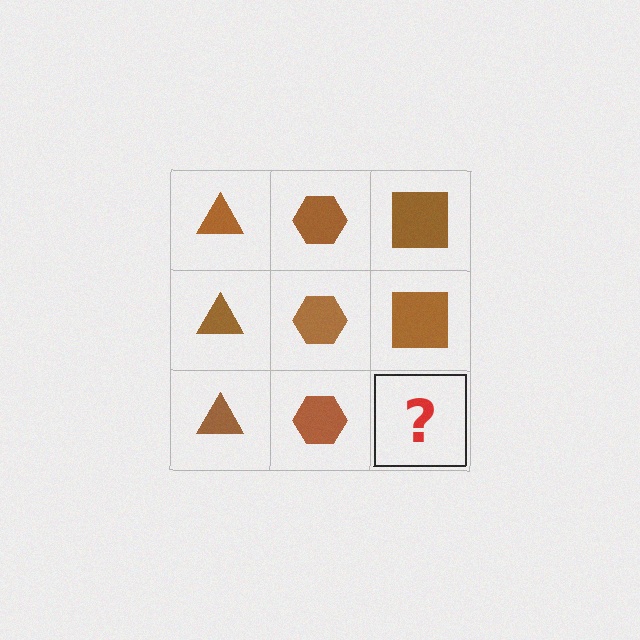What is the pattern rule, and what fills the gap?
The rule is that each column has a consistent shape. The gap should be filled with a brown square.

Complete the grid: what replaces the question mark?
The question mark should be replaced with a brown square.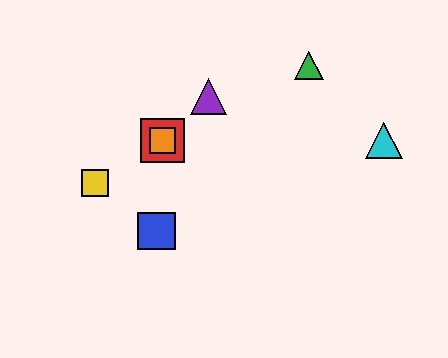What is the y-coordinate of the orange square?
The orange square is at y≈140.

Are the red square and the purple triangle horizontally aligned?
No, the red square is at y≈140 and the purple triangle is at y≈97.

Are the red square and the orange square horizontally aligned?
Yes, both are at y≈140.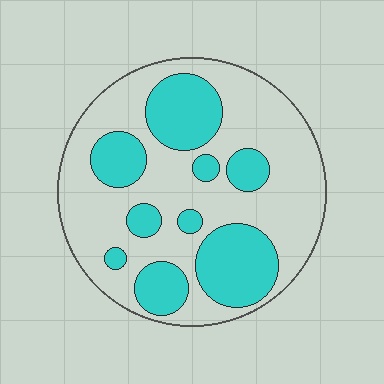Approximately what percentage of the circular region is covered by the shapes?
Approximately 35%.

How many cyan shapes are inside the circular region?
9.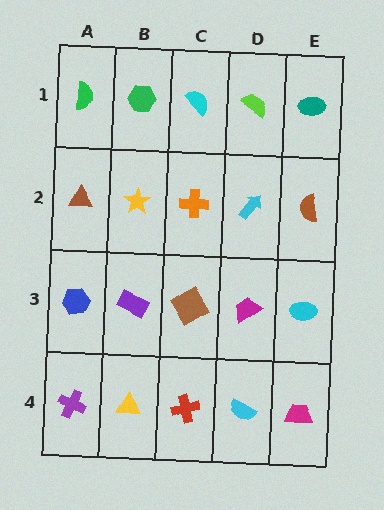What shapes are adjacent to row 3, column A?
A brown triangle (row 2, column A), a purple cross (row 4, column A), a purple rectangle (row 3, column B).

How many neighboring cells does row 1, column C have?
3.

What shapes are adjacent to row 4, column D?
A magenta trapezoid (row 3, column D), a red cross (row 4, column C), a magenta trapezoid (row 4, column E).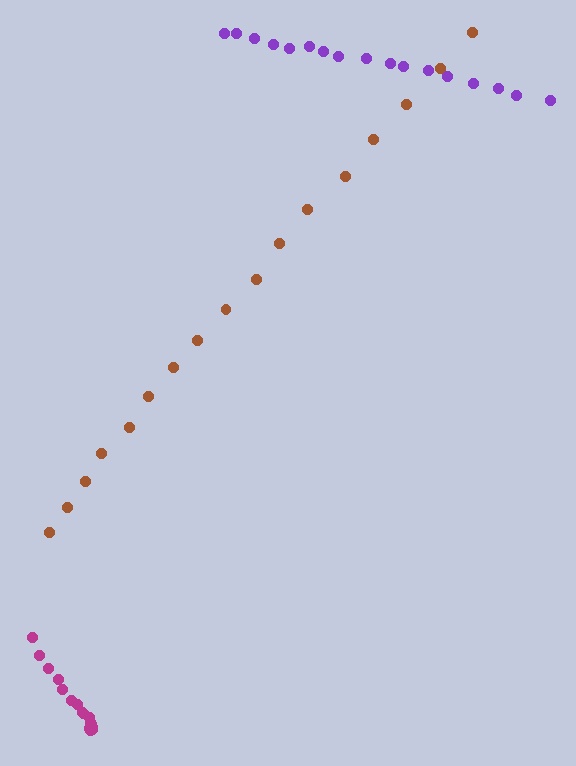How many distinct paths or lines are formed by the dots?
There are 3 distinct paths.